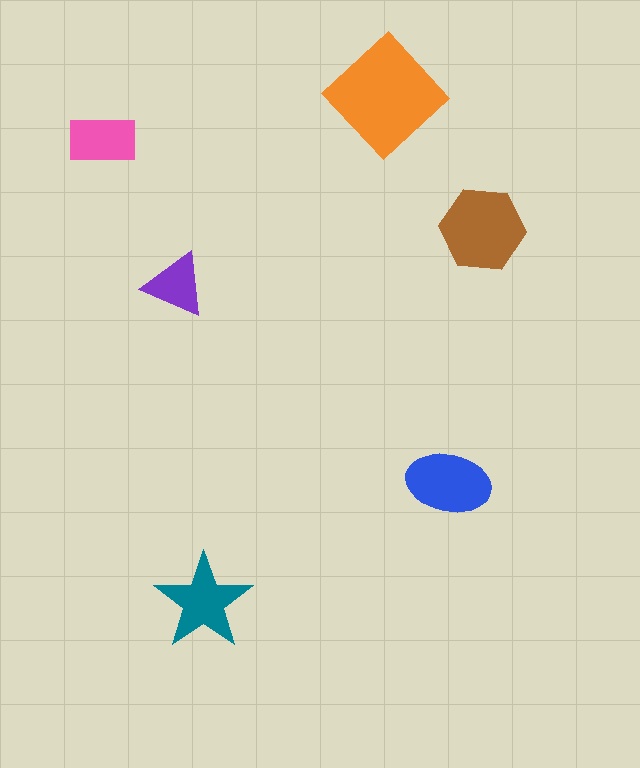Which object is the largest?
The orange diamond.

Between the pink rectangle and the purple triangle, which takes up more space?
The pink rectangle.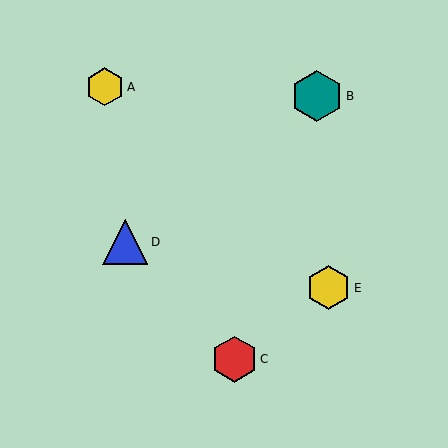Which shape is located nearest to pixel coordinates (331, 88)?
The teal hexagon (labeled B) at (317, 96) is nearest to that location.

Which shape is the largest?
The teal hexagon (labeled B) is the largest.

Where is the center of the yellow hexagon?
The center of the yellow hexagon is at (105, 87).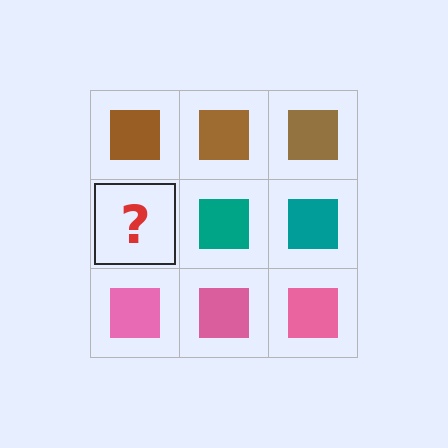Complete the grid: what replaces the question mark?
The question mark should be replaced with a teal square.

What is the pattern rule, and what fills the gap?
The rule is that each row has a consistent color. The gap should be filled with a teal square.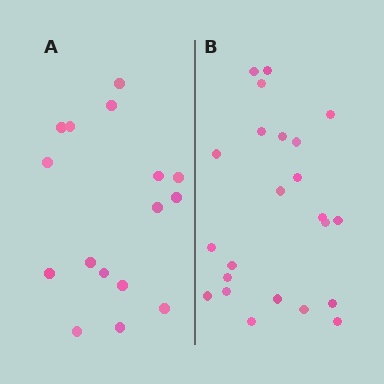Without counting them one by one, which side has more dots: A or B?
Region B (the right region) has more dots.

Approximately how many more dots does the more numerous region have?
Region B has roughly 8 or so more dots than region A.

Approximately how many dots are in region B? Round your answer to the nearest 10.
About 20 dots. (The exact count is 23, which rounds to 20.)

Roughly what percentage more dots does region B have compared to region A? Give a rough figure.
About 45% more.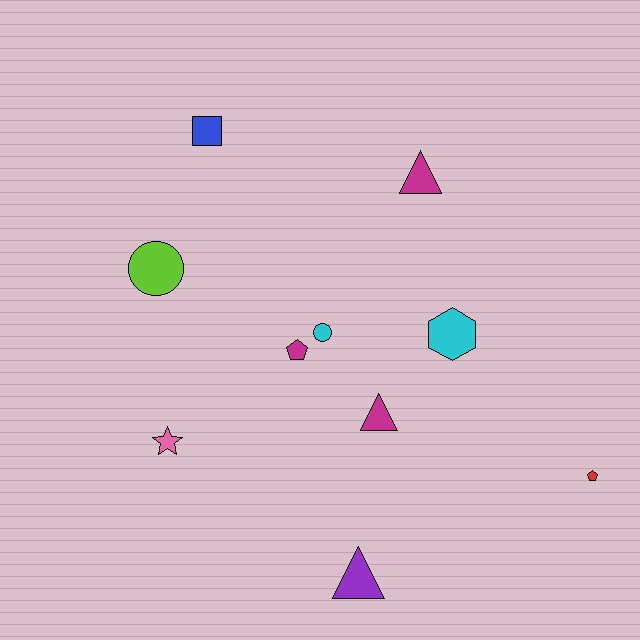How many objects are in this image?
There are 10 objects.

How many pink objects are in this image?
There is 1 pink object.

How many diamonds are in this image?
There are no diamonds.